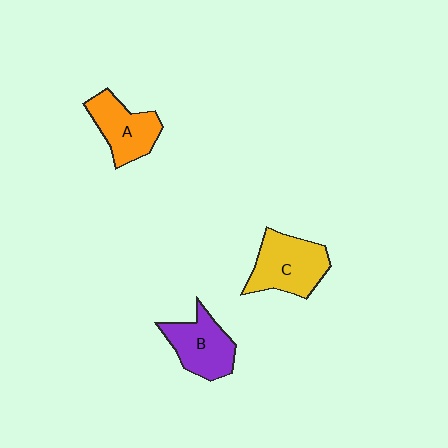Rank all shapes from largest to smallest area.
From largest to smallest: C (yellow), B (purple), A (orange).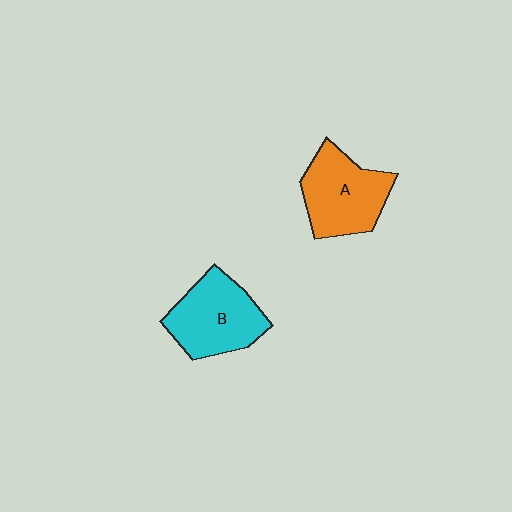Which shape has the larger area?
Shape B (cyan).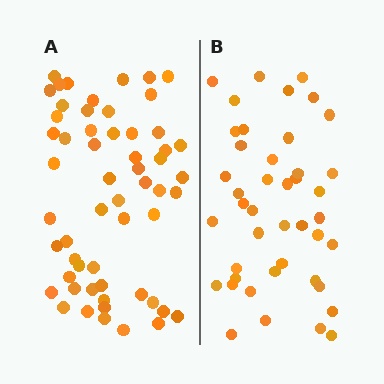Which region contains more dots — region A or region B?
Region A (the left region) has more dots.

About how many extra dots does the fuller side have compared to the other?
Region A has approximately 15 more dots than region B.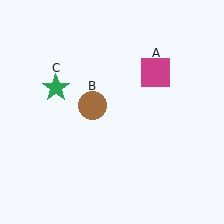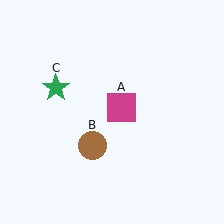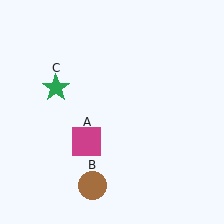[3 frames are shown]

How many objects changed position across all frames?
2 objects changed position: magenta square (object A), brown circle (object B).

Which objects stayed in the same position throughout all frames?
Green star (object C) remained stationary.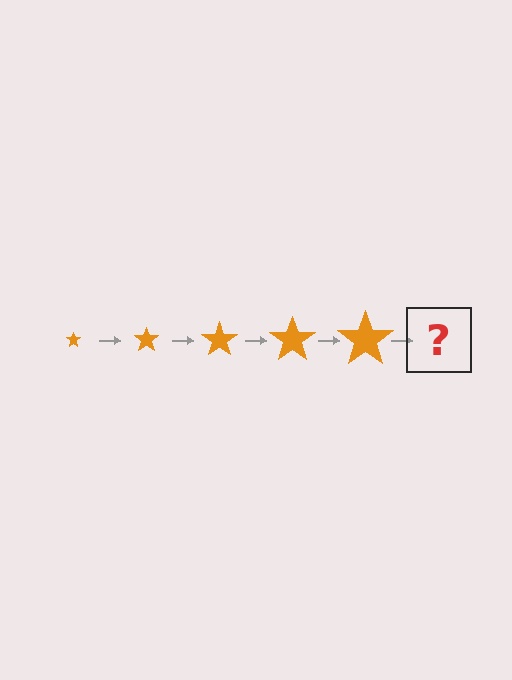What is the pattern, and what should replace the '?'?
The pattern is that the star gets progressively larger each step. The '?' should be an orange star, larger than the previous one.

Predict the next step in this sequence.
The next step is an orange star, larger than the previous one.